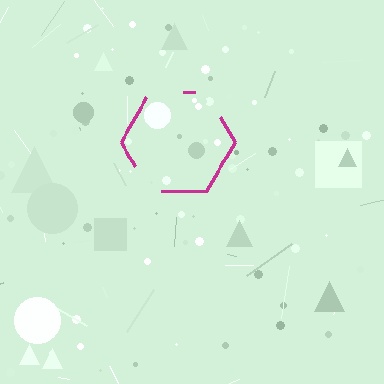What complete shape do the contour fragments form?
The contour fragments form a hexagon.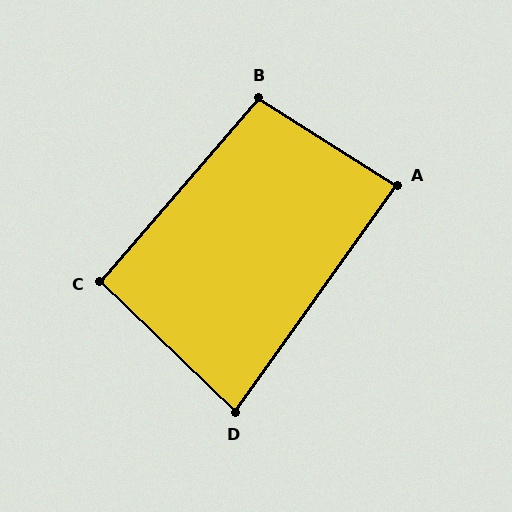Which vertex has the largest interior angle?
B, at approximately 99 degrees.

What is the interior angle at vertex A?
Approximately 87 degrees (approximately right).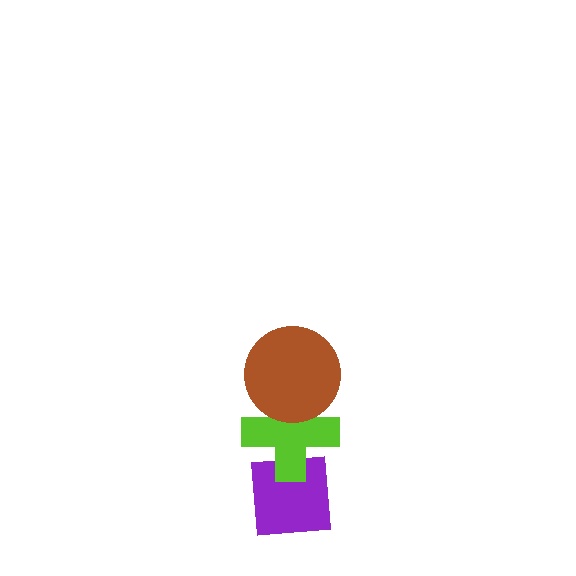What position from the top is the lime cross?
The lime cross is 2nd from the top.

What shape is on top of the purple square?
The lime cross is on top of the purple square.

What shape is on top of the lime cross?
The brown circle is on top of the lime cross.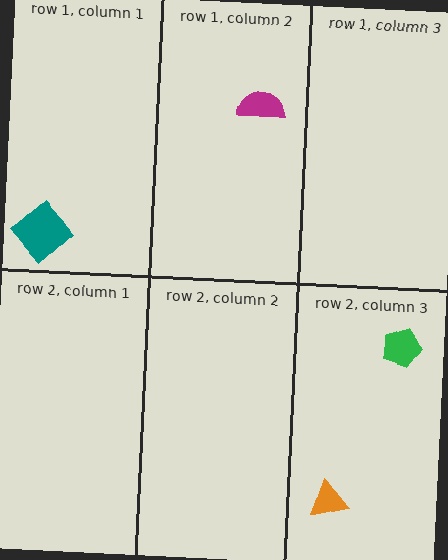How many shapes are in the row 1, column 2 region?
1.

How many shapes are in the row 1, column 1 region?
1.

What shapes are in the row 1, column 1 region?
The teal diamond.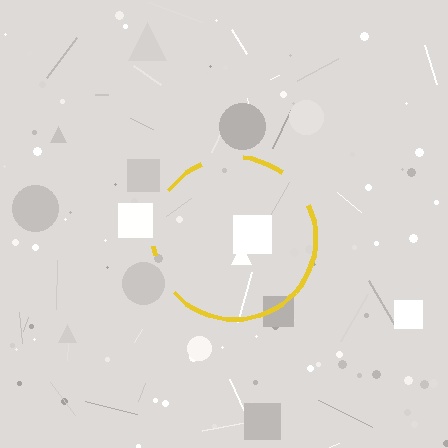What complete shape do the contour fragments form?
The contour fragments form a circle.